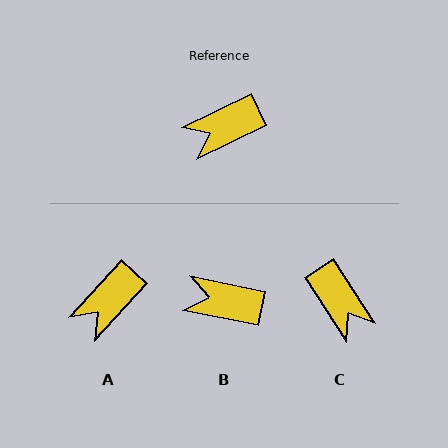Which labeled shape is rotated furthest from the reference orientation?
C, about 97 degrees away.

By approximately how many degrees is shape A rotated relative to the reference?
Approximately 22 degrees counter-clockwise.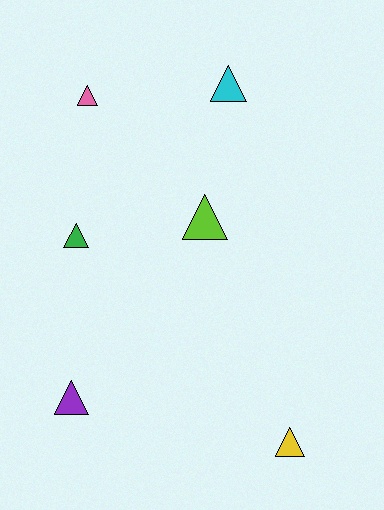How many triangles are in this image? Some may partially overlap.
There are 6 triangles.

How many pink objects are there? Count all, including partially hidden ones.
There is 1 pink object.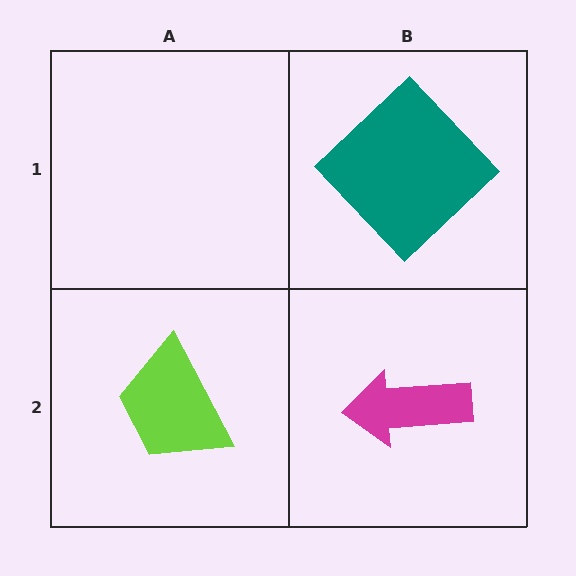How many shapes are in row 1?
1 shape.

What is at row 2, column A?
A lime trapezoid.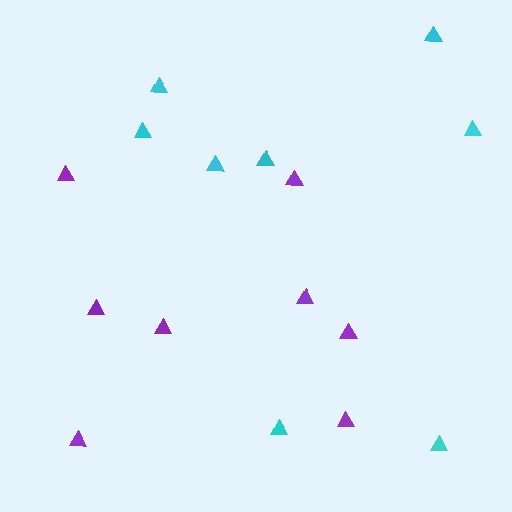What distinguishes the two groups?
There are 2 groups: one group of cyan triangles (8) and one group of purple triangles (8).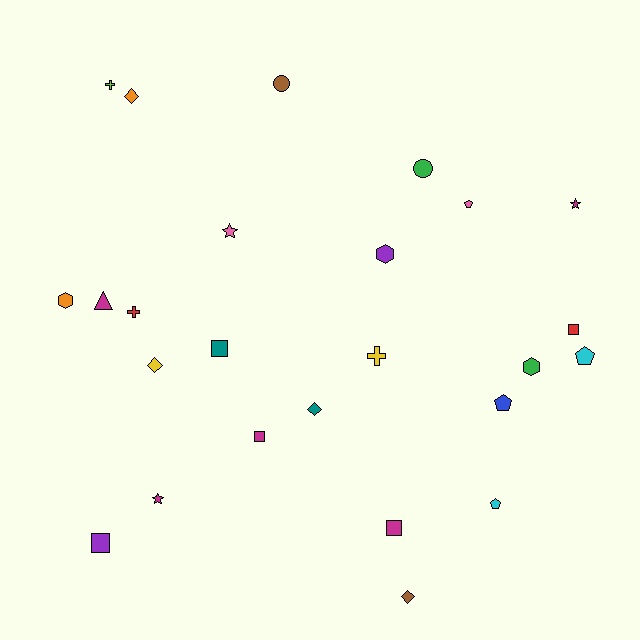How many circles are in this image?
There are 2 circles.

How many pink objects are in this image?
There are 2 pink objects.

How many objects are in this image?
There are 25 objects.